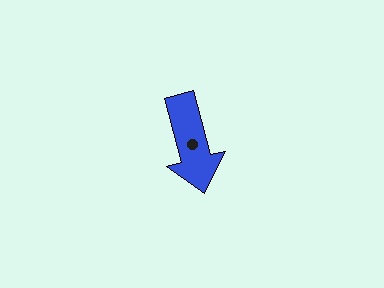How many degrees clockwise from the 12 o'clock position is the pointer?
Approximately 165 degrees.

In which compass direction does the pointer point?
South.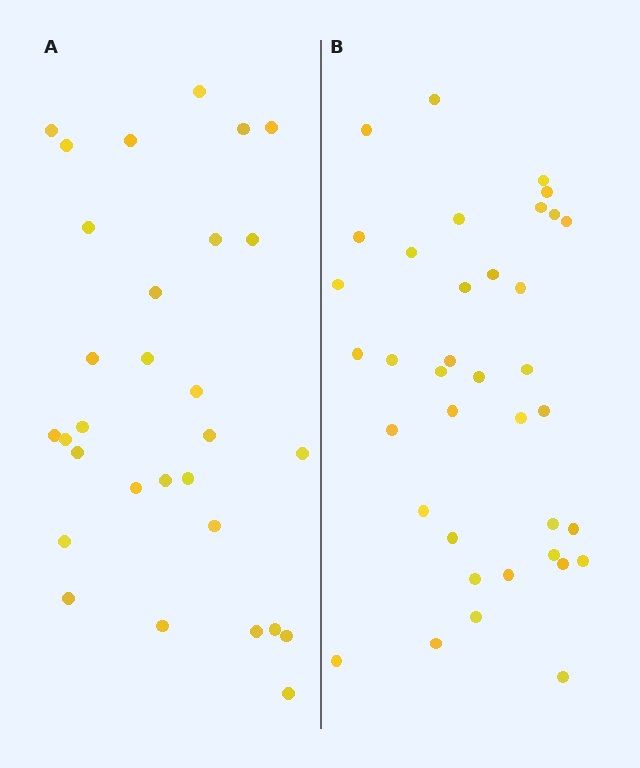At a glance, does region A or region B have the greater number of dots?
Region B (the right region) has more dots.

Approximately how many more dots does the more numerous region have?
Region B has roughly 8 or so more dots than region A.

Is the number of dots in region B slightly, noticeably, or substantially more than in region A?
Region B has only slightly more — the two regions are fairly close. The ratio is roughly 1.2 to 1.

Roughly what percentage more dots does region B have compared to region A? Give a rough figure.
About 25% more.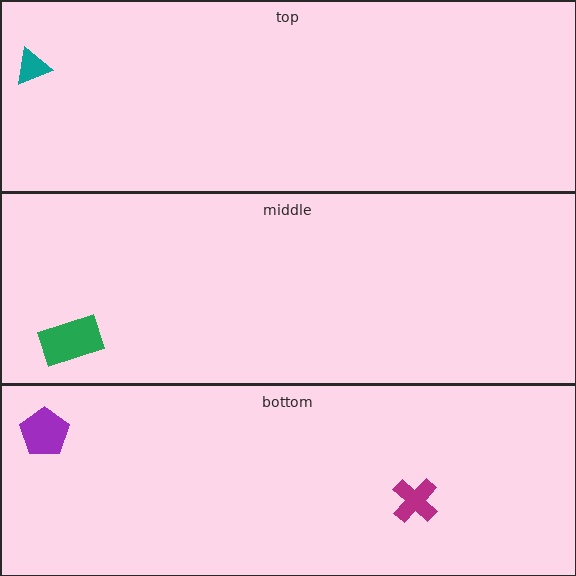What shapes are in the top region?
The teal triangle.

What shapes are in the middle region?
The green rectangle.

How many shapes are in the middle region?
1.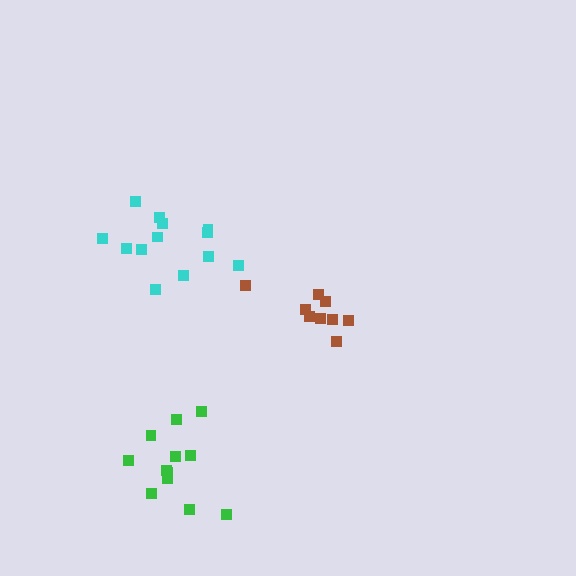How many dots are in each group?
Group 1: 9 dots, Group 2: 13 dots, Group 3: 12 dots (34 total).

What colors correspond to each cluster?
The clusters are colored: brown, cyan, green.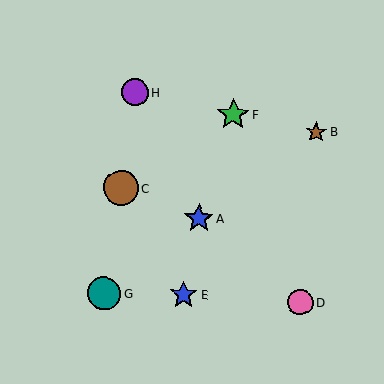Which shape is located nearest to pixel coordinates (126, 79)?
The purple circle (labeled H) at (135, 92) is nearest to that location.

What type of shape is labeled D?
Shape D is a pink circle.